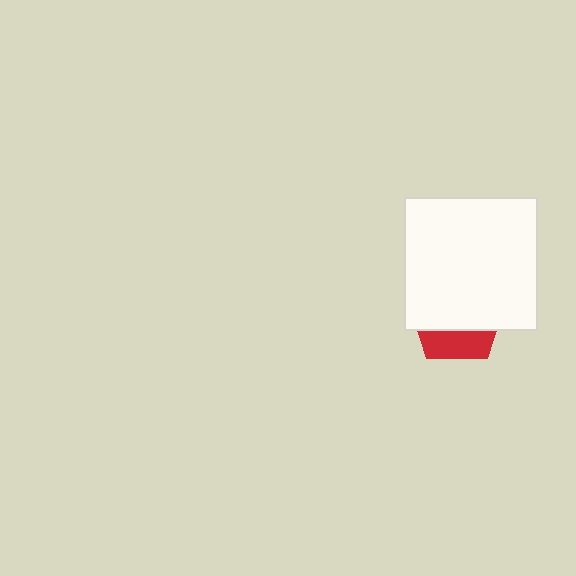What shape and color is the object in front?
The object in front is a white square.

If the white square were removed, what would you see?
You would see the complete red pentagon.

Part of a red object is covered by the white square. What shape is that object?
It is a pentagon.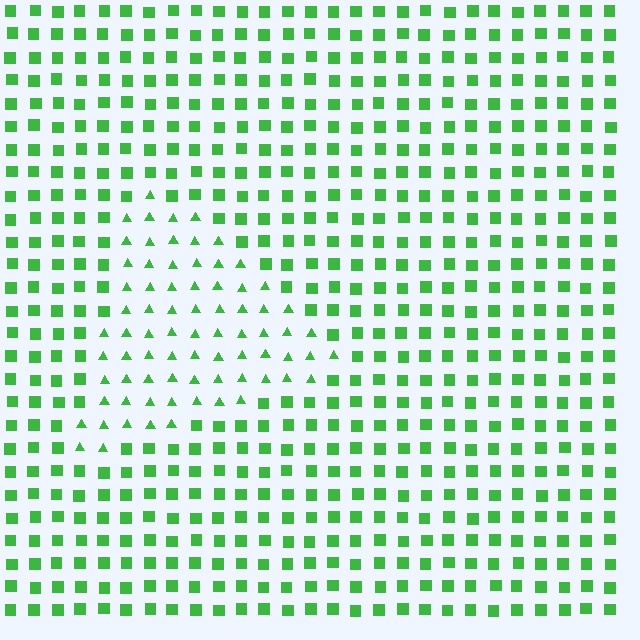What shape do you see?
I see a triangle.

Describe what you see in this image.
The image is filled with small green elements arranged in a uniform grid. A triangle-shaped region contains triangles, while the surrounding area contains squares. The boundary is defined purely by the change in element shape.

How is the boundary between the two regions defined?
The boundary is defined by a change in element shape: triangles inside vs. squares outside. All elements share the same color and spacing.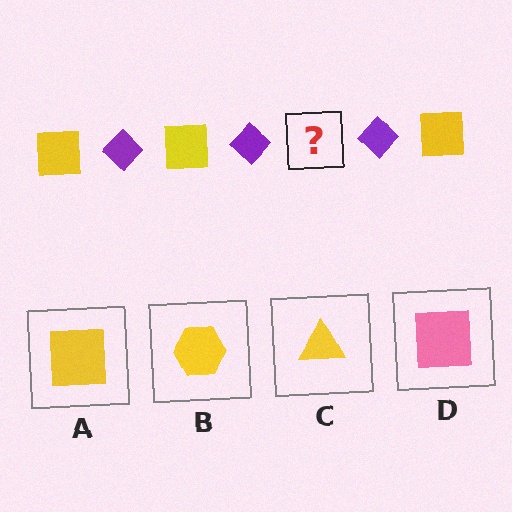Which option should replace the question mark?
Option A.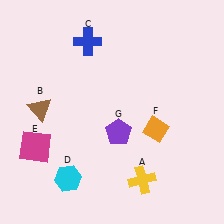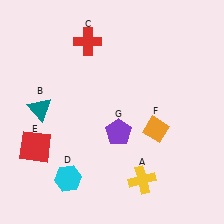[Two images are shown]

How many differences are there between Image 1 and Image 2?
There are 3 differences between the two images.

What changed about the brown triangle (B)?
In Image 1, B is brown. In Image 2, it changed to teal.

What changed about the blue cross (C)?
In Image 1, C is blue. In Image 2, it changed to red.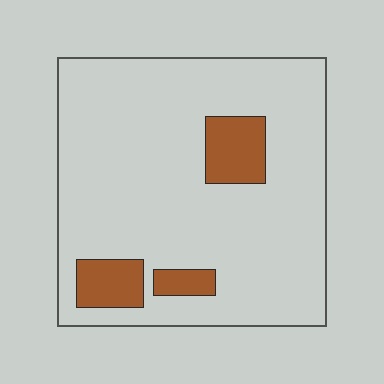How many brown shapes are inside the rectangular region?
3.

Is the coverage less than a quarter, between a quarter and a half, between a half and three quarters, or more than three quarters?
Less than a quarter.